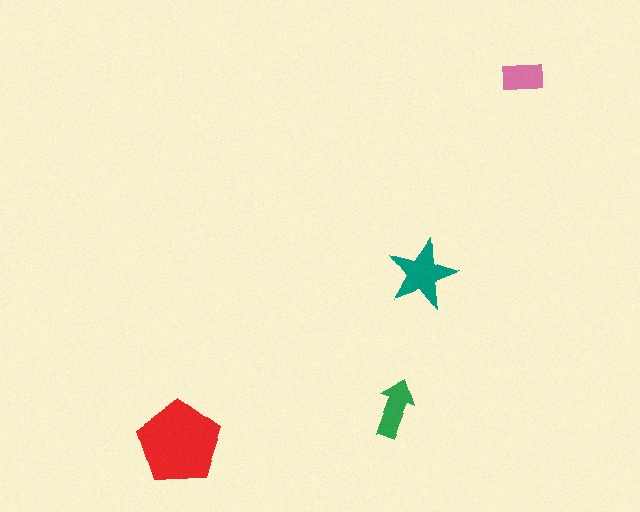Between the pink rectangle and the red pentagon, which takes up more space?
The red pentagon.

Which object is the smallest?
The pink rectangle.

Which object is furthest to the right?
The pink rectangle is rightmost.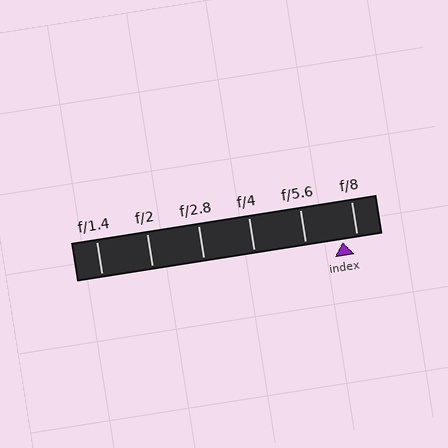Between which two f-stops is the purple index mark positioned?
The index mark is between f/5.6 and f/8.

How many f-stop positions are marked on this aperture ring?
There are 6 f-stop positions marked.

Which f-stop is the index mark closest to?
The index mark is closest to f/8.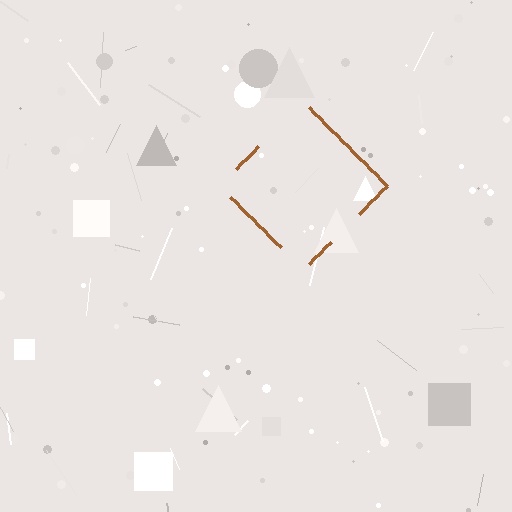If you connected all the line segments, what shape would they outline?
They would outline a diamond.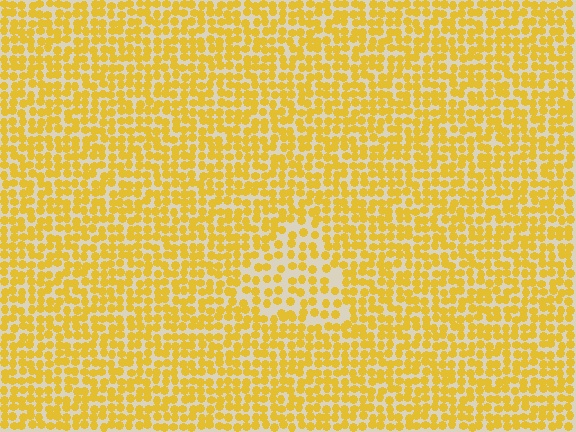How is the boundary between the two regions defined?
The boundary is defined by a change in element density (approximately 1.6x ratio). All elements are the same color, size, and shape.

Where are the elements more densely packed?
The elements are more densely packed outside the triangle boundary.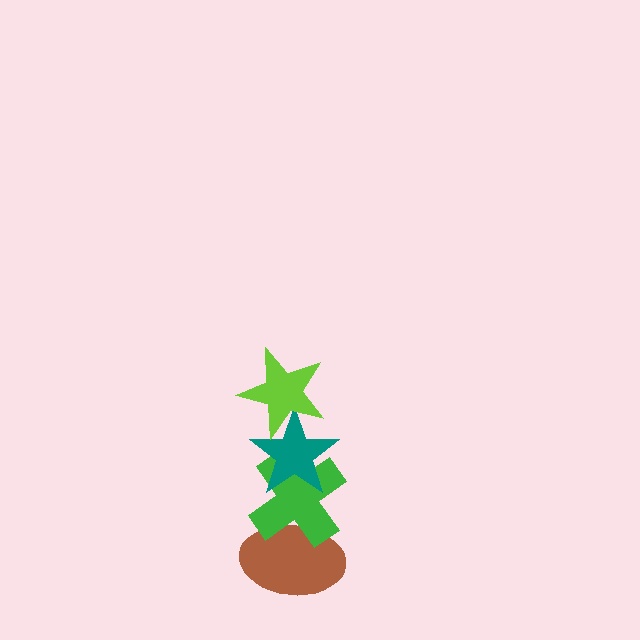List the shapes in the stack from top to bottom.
From top to bottom: the lime star, the teal star, the green cross, the brown ellipse.